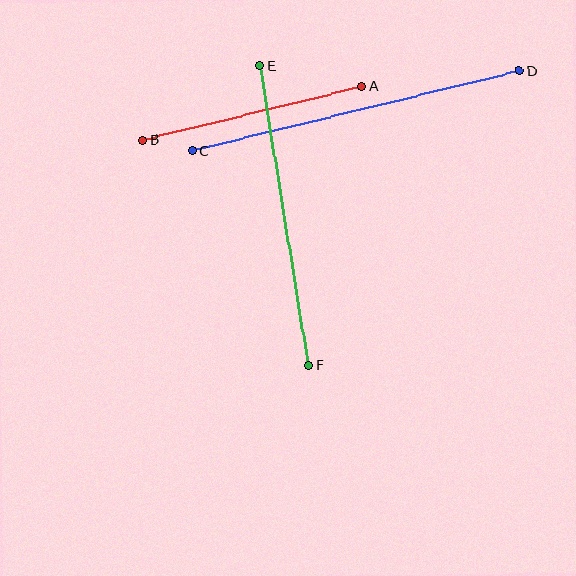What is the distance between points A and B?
The distance is approximately 225 pixels.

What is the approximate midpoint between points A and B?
The midpoint is at approximately (252, 113) pixels.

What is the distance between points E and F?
The distance is approximately 303 pixels.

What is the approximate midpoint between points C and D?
The midpoint is at approximately (356, 111) pixels.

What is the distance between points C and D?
The distance is approximately 336 pixels.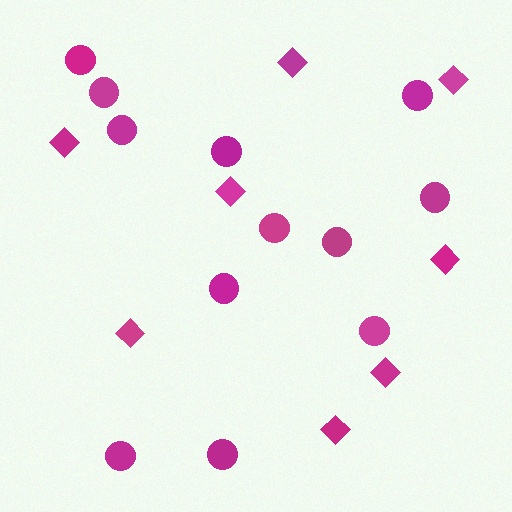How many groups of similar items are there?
There are 2 groups: one group of diamonds (8) and one group of circles (12).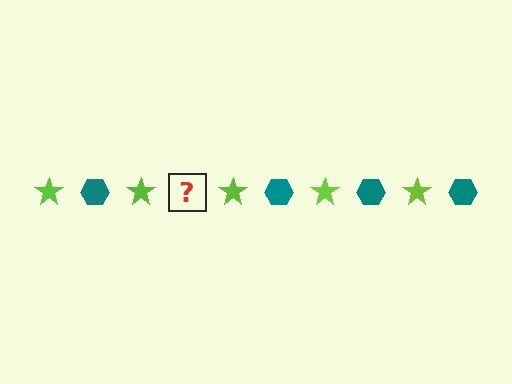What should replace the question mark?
The question mark should be replaced with a teal hexagon.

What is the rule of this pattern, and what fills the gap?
The rule is that the pattern alternates between lime star and teal hexagon. The gap should be filled with a teal hexagon.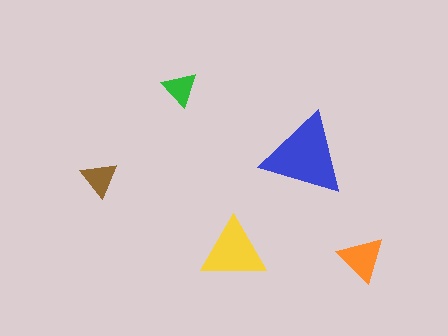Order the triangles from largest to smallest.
the blue one, the yellow one, the orange one, the brown one, the green one.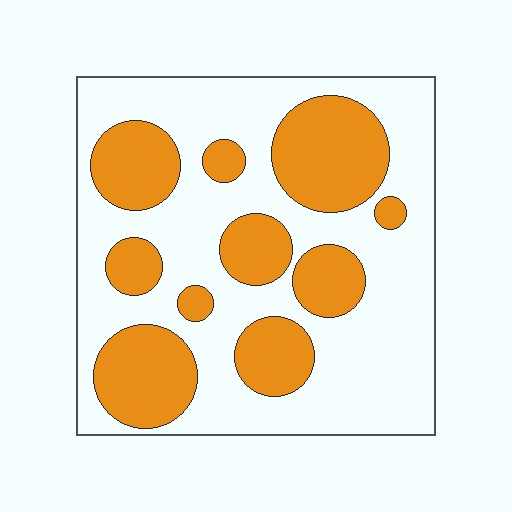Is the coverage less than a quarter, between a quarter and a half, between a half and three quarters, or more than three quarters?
Between a quarter and a half.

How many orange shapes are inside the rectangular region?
10.